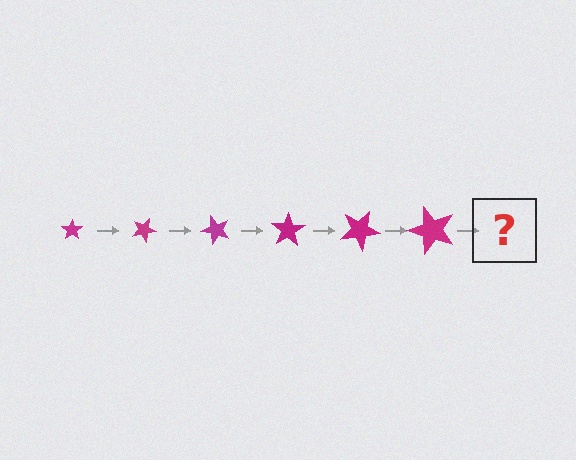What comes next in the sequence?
The next element should be a star, larger than the previous one and rotated 150 degrees from the start.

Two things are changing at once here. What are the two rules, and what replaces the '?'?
The two rules are that the star grows larger each step and it rotates 25 degrees each step. The '?' should be a star, larger than the previous one and rotated 150 degrees from the start.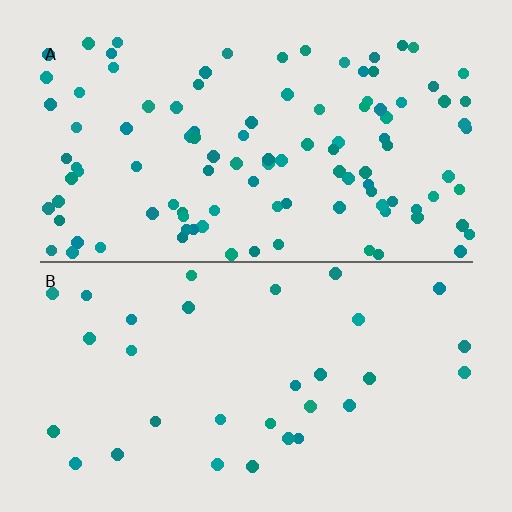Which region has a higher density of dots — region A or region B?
A (the top).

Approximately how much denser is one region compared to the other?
Approximately 3.3× — region A over region B.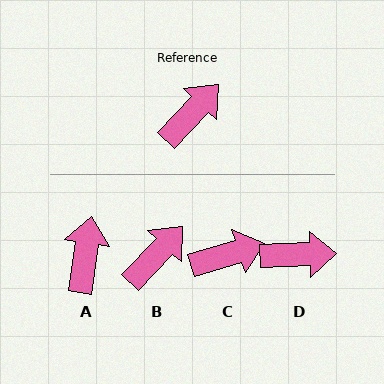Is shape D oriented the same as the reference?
No, it is off by about 45 degrees.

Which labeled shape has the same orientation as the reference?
B.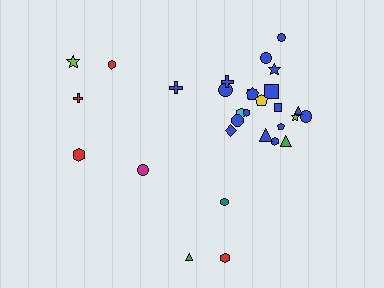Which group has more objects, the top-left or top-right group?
The top-right group.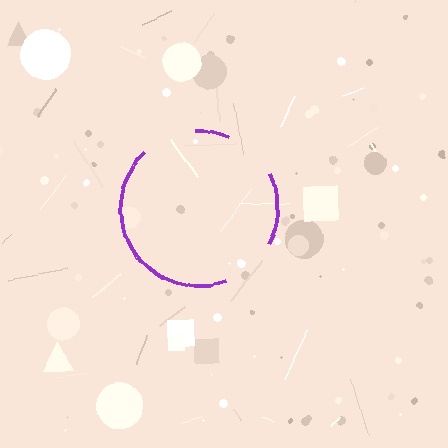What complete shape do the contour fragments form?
The contour fragments form a circle.